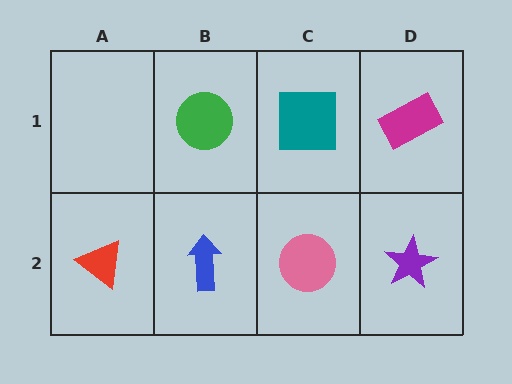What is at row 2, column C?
A pink circle.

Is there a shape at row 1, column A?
No, that cell is empty.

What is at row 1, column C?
A teal square.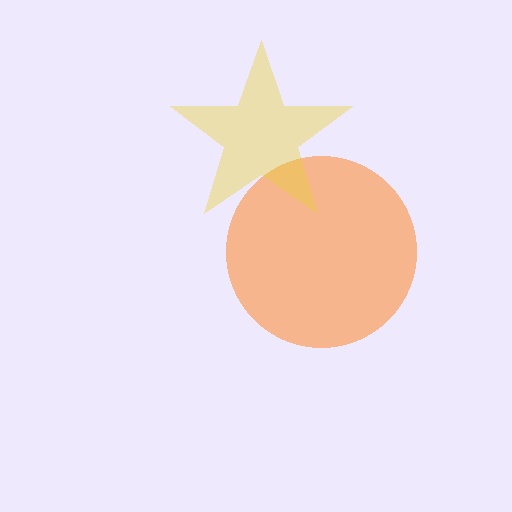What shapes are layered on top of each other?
The layered shapes are: an orange circle, a yellow star.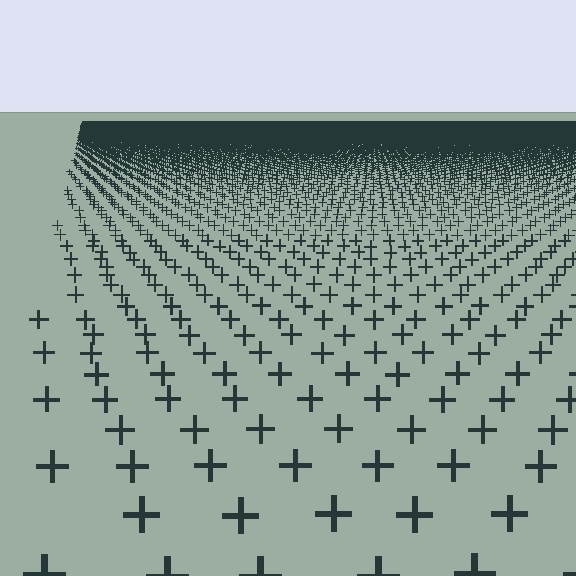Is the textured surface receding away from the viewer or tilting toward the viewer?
The surface is receding away from the viewer. Texture elements get smaller and denser toward the top.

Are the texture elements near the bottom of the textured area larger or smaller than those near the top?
Larger. Near the bottom, elements are closer to the viewer and appear at a bigger on-screen size.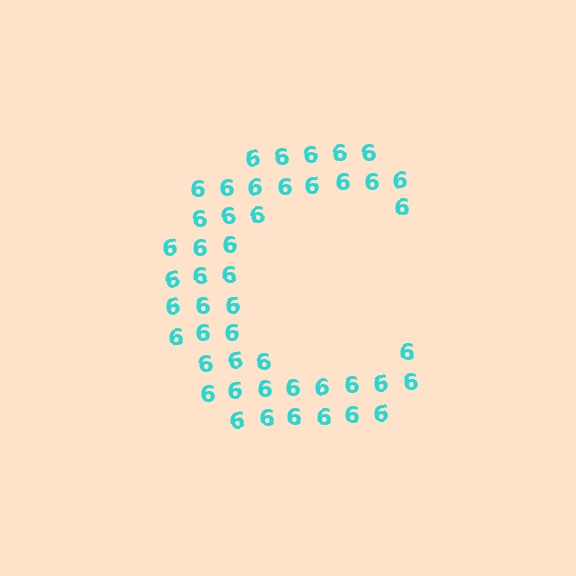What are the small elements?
The small elements are digit 6's.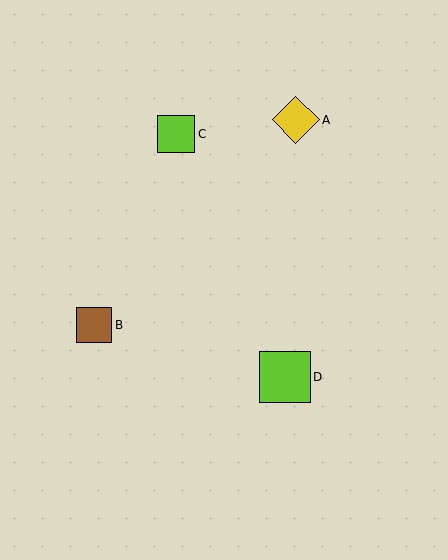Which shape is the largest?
The lime square (labeled D) is the largest.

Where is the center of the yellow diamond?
The center of the yellow diamond is at (296, 120).